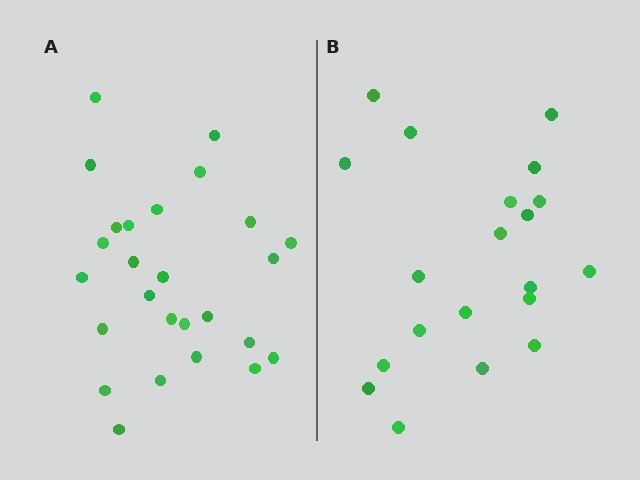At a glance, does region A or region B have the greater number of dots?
Region A (the left region) has more dots.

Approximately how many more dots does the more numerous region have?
Region A has about 6 more dots than region B.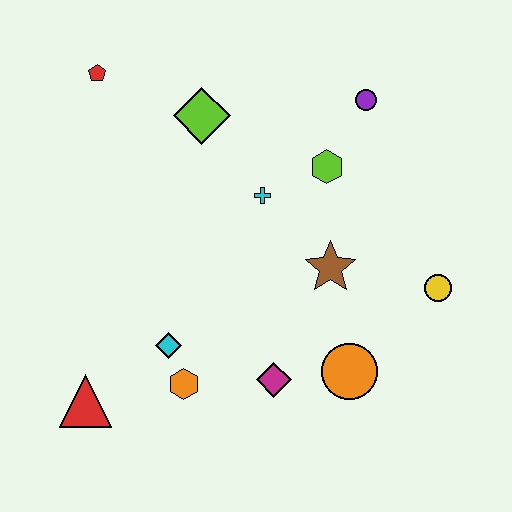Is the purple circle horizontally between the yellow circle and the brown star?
Yes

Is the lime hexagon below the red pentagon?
Yes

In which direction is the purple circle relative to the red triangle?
The purple circle is above the red triangle.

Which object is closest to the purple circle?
The lime hexagon is closest to the purple circle.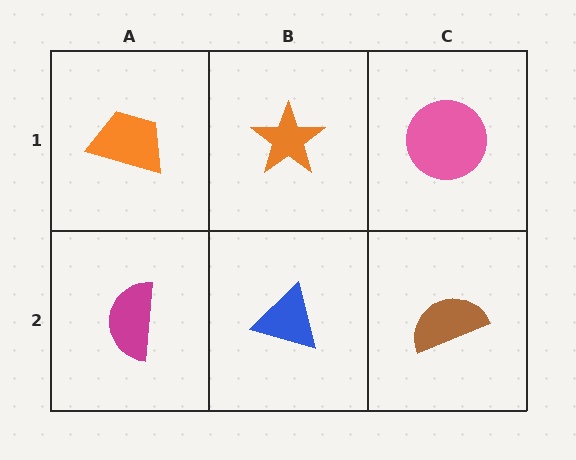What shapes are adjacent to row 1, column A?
A magenta semicircle (row 2, column A), an orange star (row 1, column B).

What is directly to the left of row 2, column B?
A magenta semicircle.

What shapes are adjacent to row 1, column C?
A brown semicircle (row 2, column C), an orange star (row 1, column B).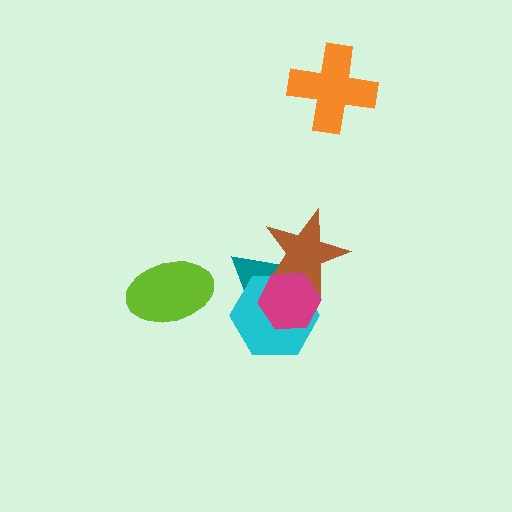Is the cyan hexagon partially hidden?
Yes, it is partially covered by another shape.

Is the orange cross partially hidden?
No, no other shape covers it.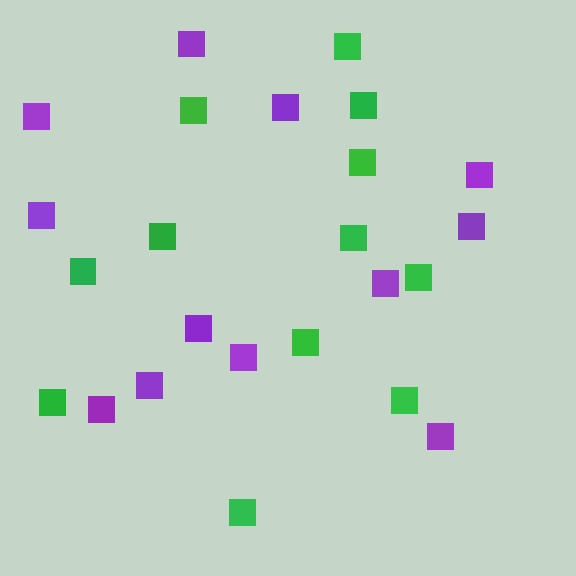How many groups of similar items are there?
There are 2 groups: one group of purple squares (12) and one group of green squares (12).